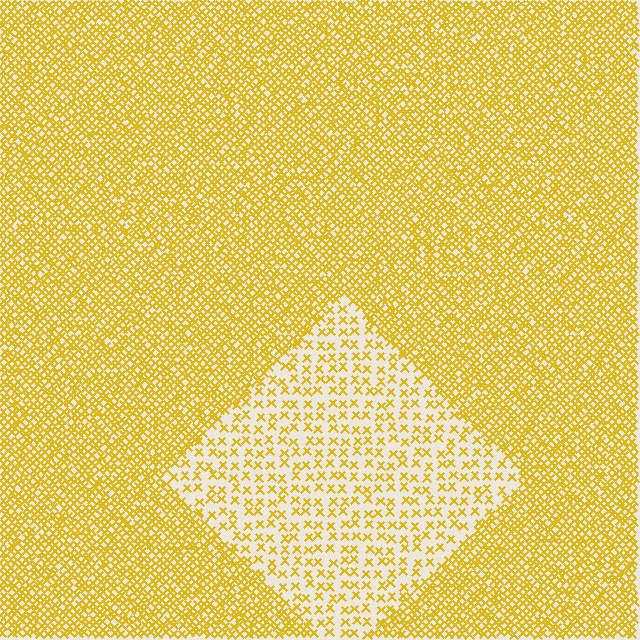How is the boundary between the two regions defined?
The boundary is defined by a change in element density (approximately 2.7x ratio). All elements are the same color, size, and shape.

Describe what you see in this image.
The image contains small yellow elements arranged at two different densities. A diamond-shaped region is visible where the elements are less densely packed than the surrounding area.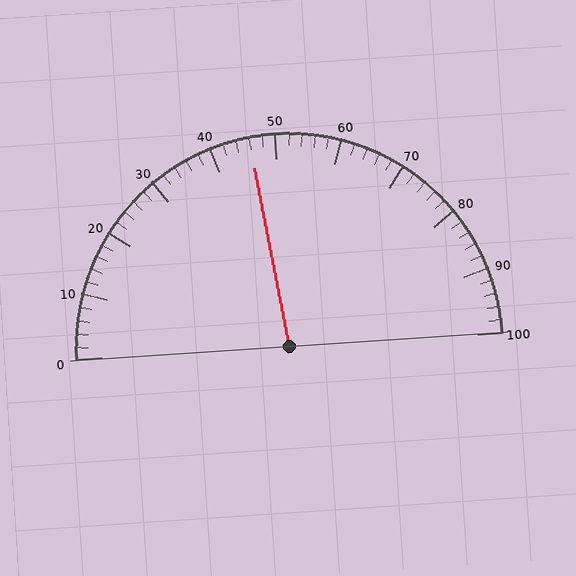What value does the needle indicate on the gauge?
The needle indicates approximately 46.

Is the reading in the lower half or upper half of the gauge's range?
The reading is in the lower half of the range (0 to 100).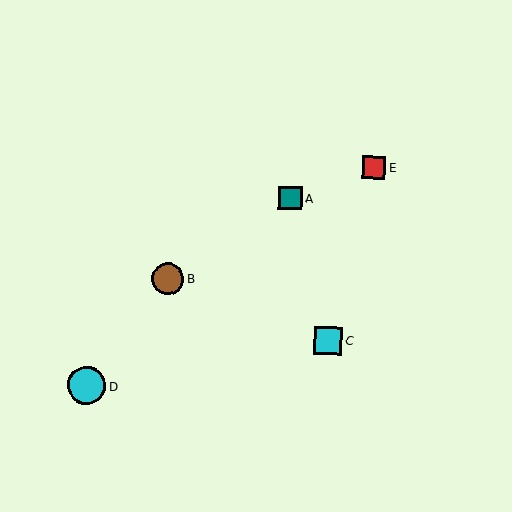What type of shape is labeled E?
Shape E is a red square.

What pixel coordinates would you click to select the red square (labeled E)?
Click at (374, 168) to select the red square E.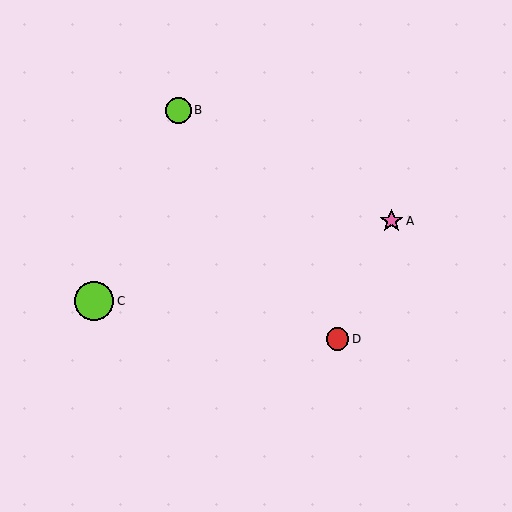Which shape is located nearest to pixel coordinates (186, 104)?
The lime circle (labeled B) at (178, 110) is nearest to that location.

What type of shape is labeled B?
Shape B is a lime circle.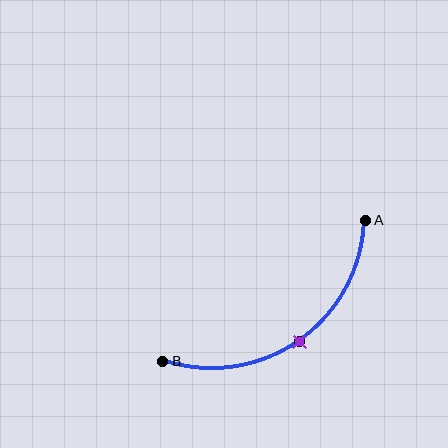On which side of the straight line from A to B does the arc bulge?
The arc bulges below and to the right of the straight line connecting A and B.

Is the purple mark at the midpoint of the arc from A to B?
Yes. The purple mark lies on the arc at equal arc-length from both A and B — it is the arc midpoint.